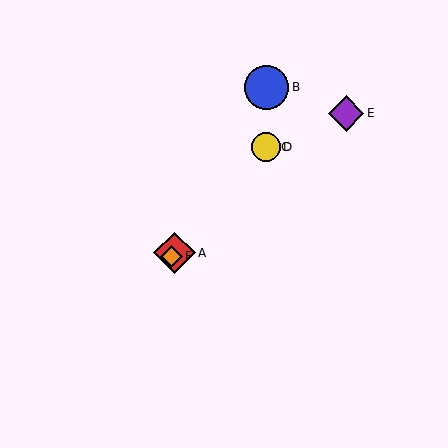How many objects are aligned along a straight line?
4 objects (A, C, D, F) are aligned along a straight line.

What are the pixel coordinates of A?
Object A is at (174, 253).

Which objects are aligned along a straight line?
Objects A, C, D, F are aligned along a straight line.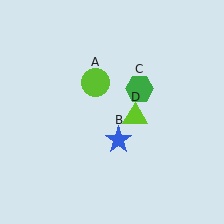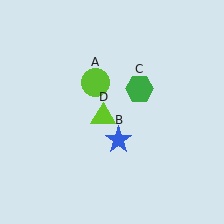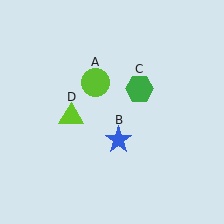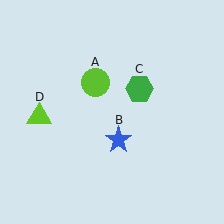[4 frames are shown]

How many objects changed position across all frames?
1 object changed position: lime triangle (object D).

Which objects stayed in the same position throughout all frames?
Lime circle (object A) and blue star (object B) and green hexagon (object C) remained stationary.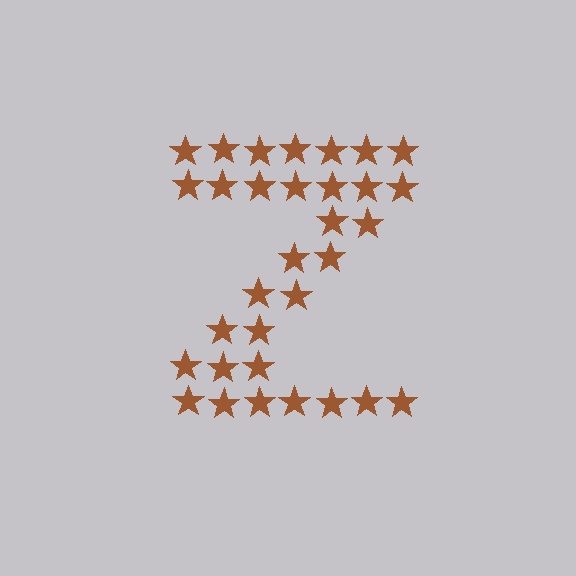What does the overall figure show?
The overall figure shows the letter Z.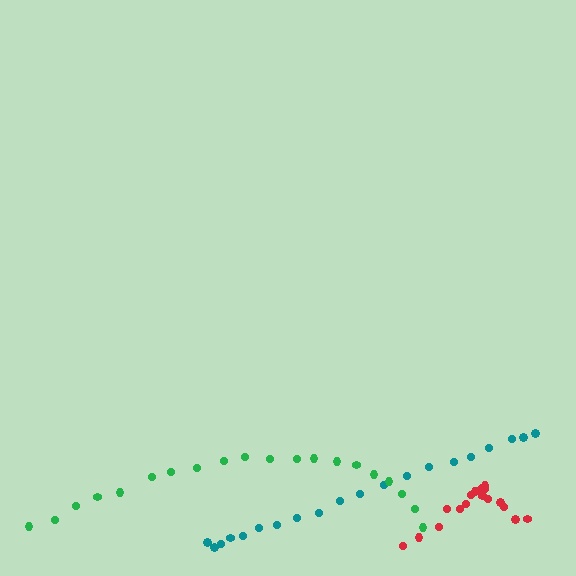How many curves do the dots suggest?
There are 3 distinct paths.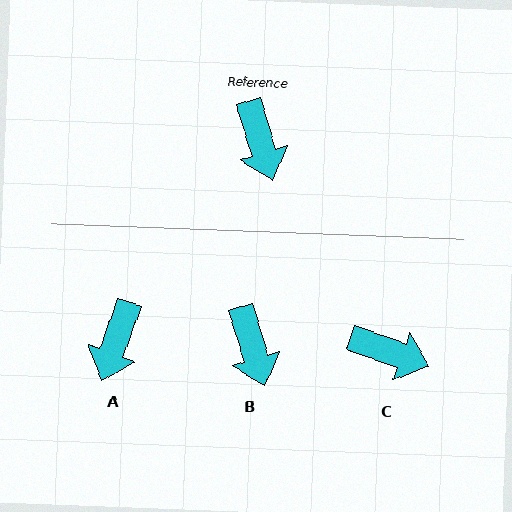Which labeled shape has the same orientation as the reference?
B.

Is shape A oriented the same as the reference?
No, it is off by about 36 degrees.